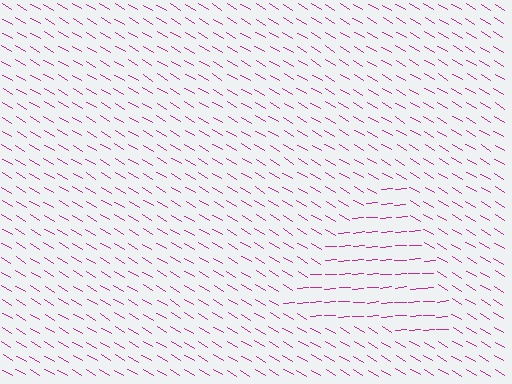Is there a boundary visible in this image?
Yes, there is a texture boundary formed by a change in line orientation.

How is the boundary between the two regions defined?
The boundary is defined purely by a change in line orientation (approximately 35 degrees difference). All lines are the same color and thickness.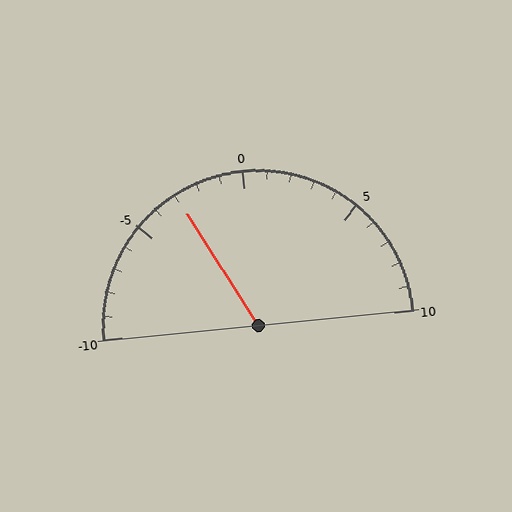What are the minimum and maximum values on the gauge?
The gauge ranges from -10 to 10.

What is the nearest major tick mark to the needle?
The nearest major tick mark is -5.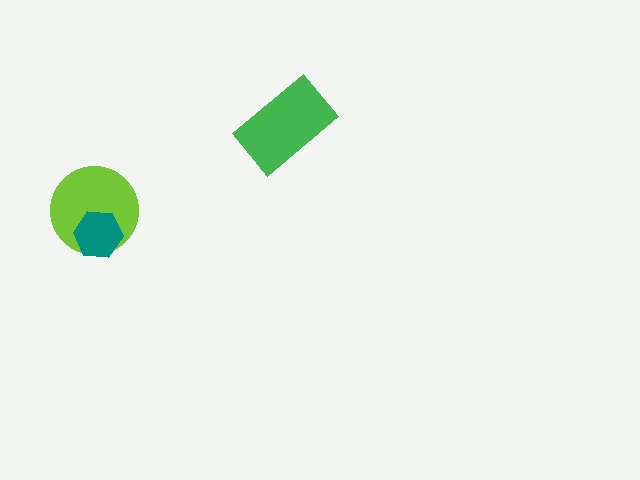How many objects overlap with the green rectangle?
0 objects overlap with the green rectangle.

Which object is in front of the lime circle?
The teal hexagon is in front of the lime circle.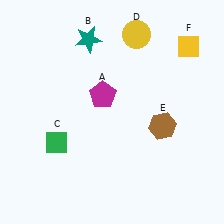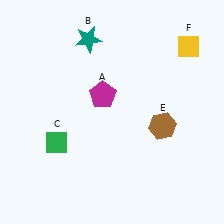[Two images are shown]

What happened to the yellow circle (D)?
The yellow circle (D) was removed in Image 2. It was in the top-right area of Image 1.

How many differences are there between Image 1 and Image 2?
There is 1 difference between the two images.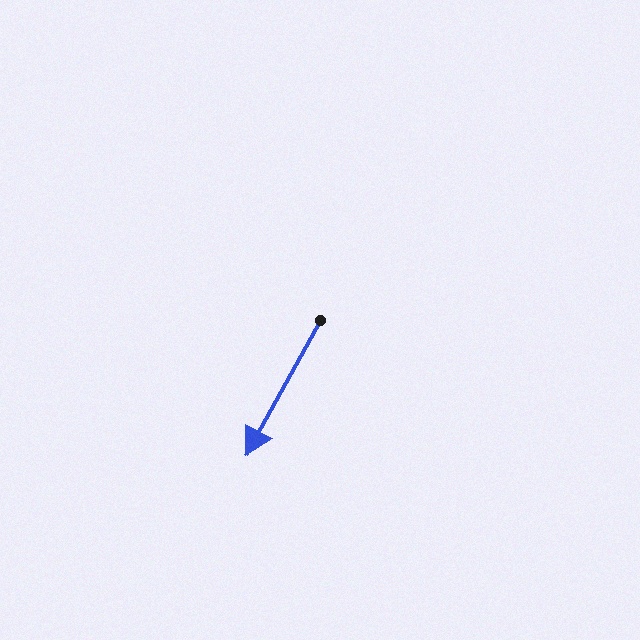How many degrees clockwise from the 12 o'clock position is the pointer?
Approximately 209 degrees.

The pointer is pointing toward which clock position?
Roughly 7 o'clock.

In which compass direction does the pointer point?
Southwest.